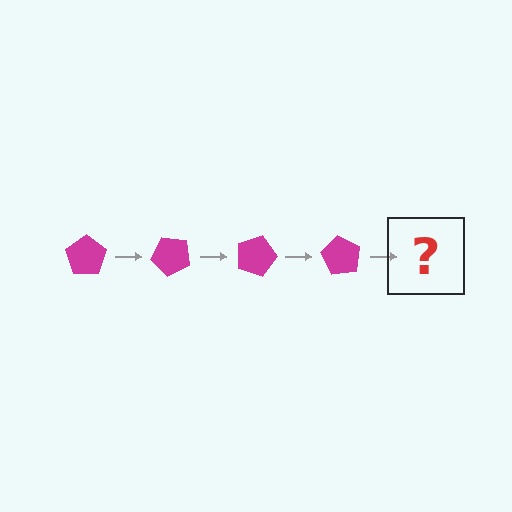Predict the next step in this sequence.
The next step is a magenta pentagon rotated 180 degrees.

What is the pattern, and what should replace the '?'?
The pattern is that the pentagon rotates 45 degrees each step. The '?' should be a magenta pentagon rotated 180 degrees.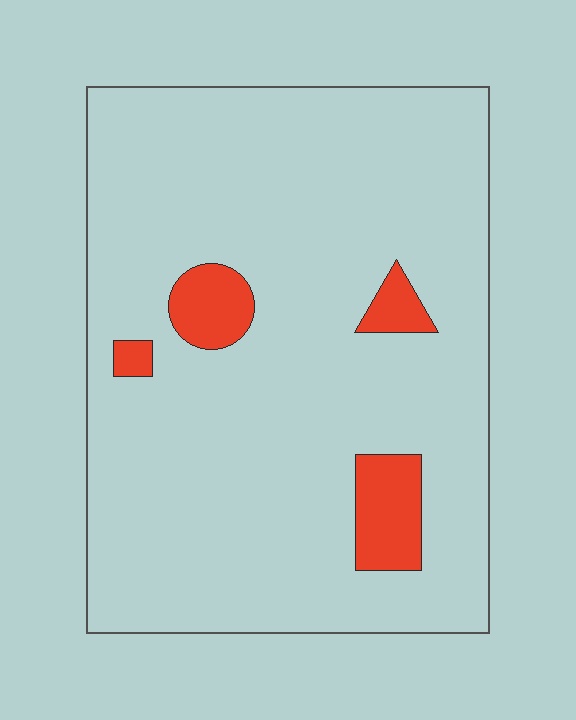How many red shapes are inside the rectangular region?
4.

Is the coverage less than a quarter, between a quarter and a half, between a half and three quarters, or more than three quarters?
Less than a quarter.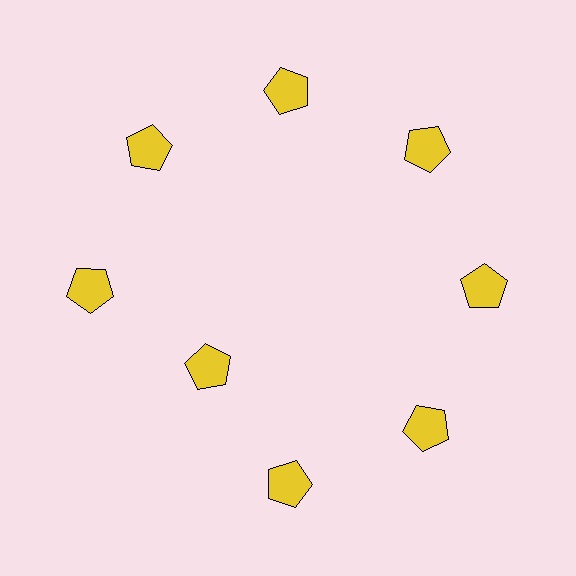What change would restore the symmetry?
The symmetry would be restored by moving it outward, back onto the ring so that all 8 pentagons sit at equal angles and equal distance from the center.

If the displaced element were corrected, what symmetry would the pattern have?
It would have 8-fold rotational symmetry — the pattern would map onto itself every 45 degrees.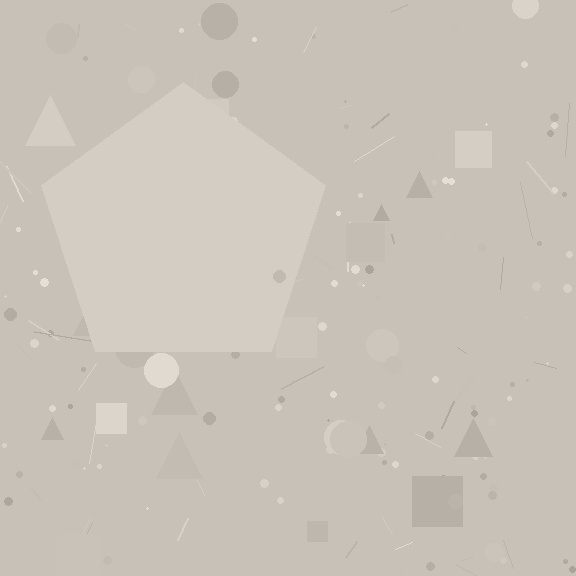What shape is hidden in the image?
A pentagon is hidden in the image.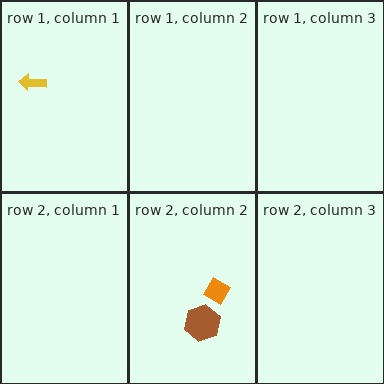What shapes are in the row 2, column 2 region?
The brown hexagon, the orange diamond.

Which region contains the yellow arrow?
The row 1, column 1 region.